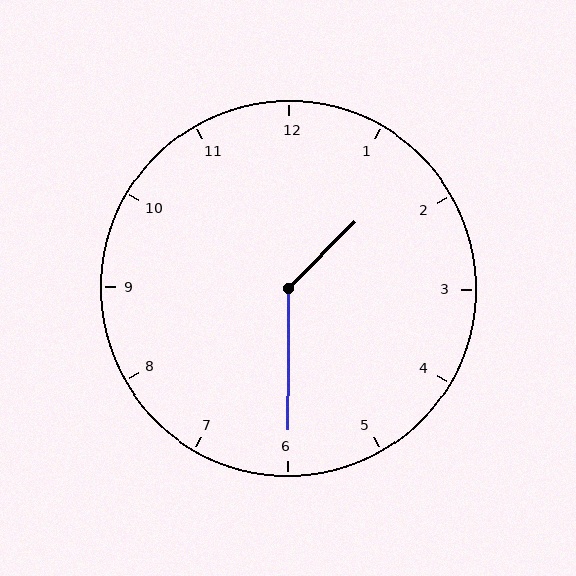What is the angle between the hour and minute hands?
Approximately 135 degrees.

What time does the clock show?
1:30.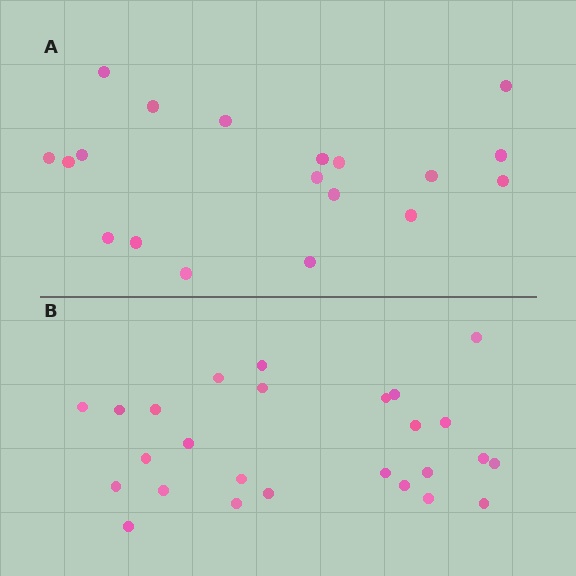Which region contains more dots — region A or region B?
Region B (the bottom region) has more dots.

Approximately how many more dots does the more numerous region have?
Region B has roughly 8 or so more dots than region A.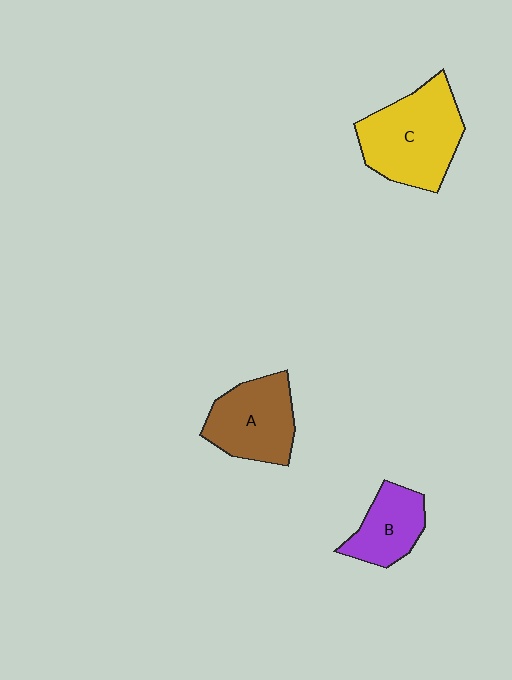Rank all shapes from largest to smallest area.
From largest to smallest: C (yellow), A (brown), B (purple).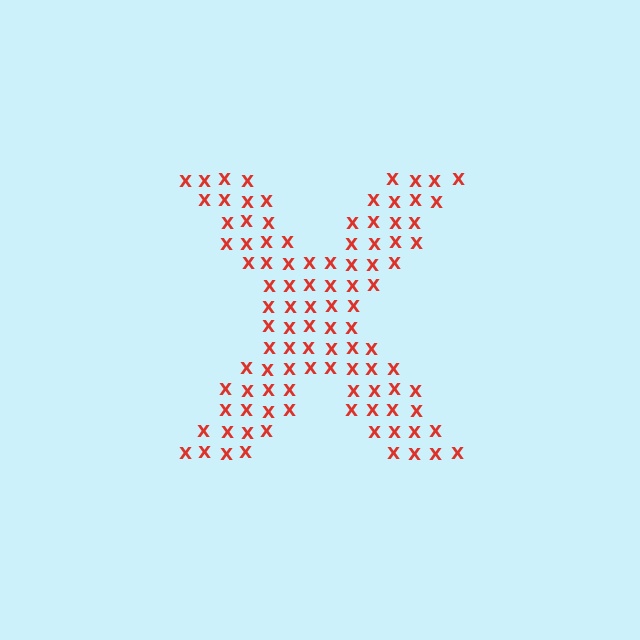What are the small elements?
The small elements are letter X's.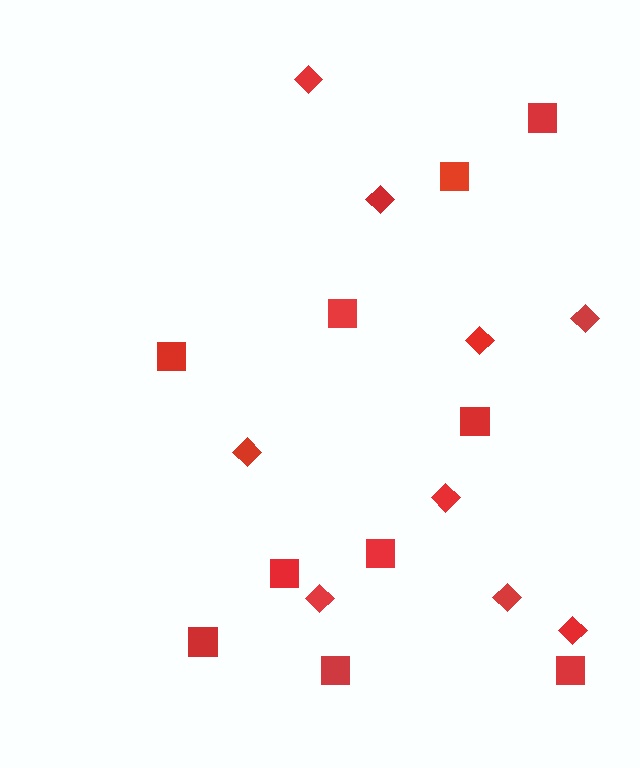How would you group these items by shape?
There are 2 groups: one group of diamonds (9) and one group of squares (10).